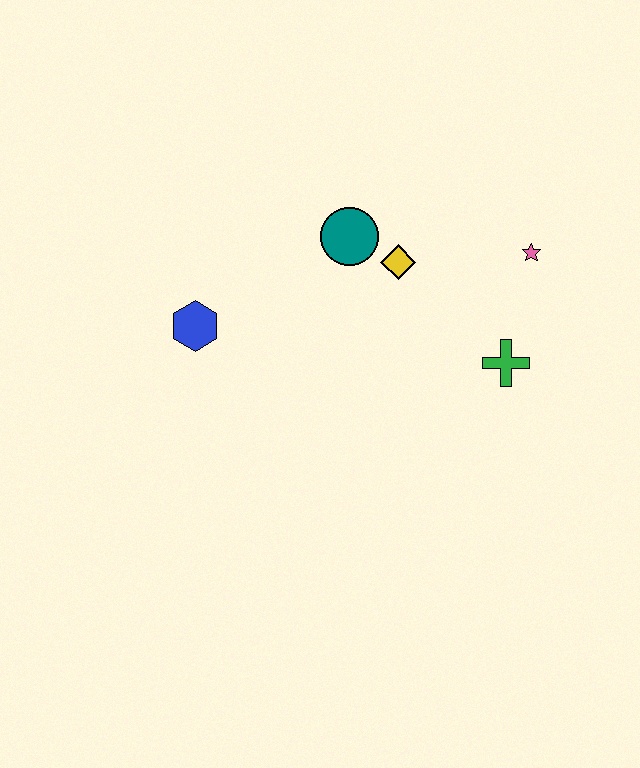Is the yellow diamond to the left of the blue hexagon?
No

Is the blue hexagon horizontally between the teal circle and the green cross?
No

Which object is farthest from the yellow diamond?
The blue hexagon is farthest from the yellow diamond.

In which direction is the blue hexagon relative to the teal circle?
The blue hexagon is to the left of the teal circle.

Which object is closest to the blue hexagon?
The teal circle is closest to the blue hexagon.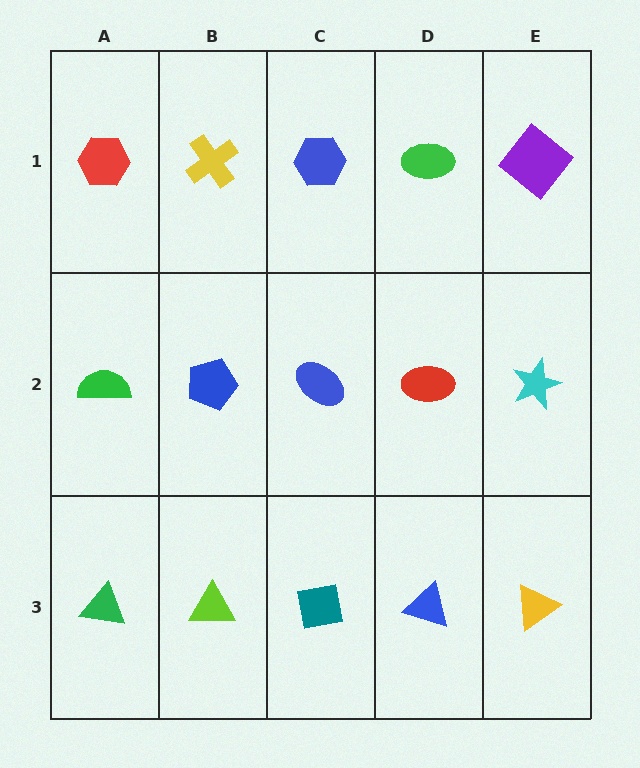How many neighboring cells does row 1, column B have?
3.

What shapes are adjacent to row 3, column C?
A blue ellipse (row 2, column C), a lime triangle (row 3, column B), a blue triangle (row 3, column D).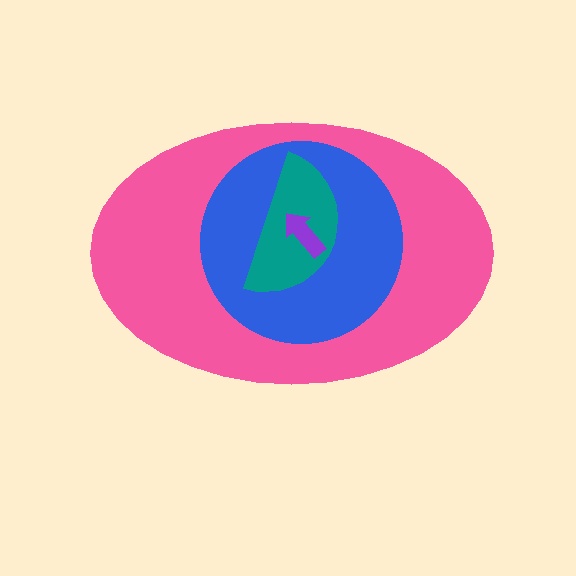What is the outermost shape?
The pink ellipse.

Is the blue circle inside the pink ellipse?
Yes.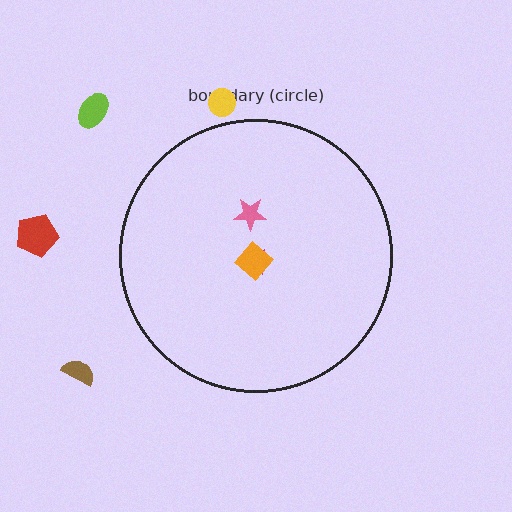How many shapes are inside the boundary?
3 inside, 4 outside.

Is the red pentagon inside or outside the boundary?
Outside.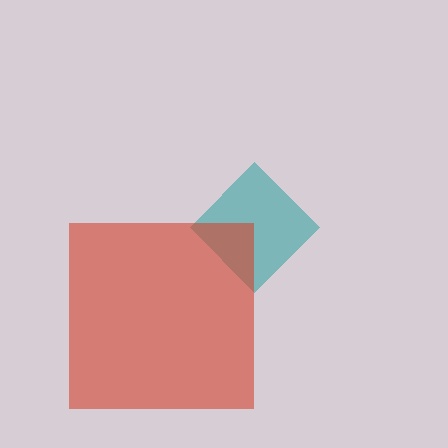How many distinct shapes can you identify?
There are 2 distinct shapes: a teal diamond, a red square.